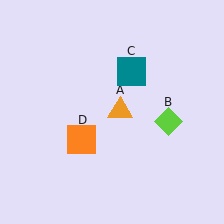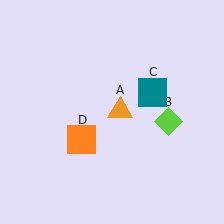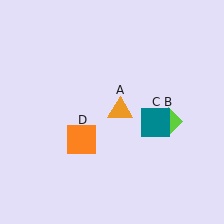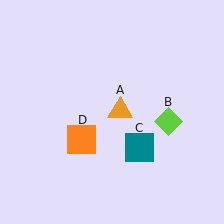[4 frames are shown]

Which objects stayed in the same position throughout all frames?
Orange triangle (object A) and lime diamond (object B) and orange square (object D) remained stationary.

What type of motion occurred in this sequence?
The teal square (object C) rotated clockwise around the center of the scene.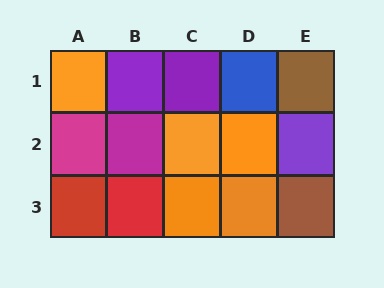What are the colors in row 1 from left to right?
Orange, purple, purple, blue, brown.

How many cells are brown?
2 cells are brown.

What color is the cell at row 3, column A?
Red.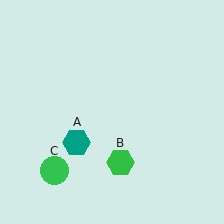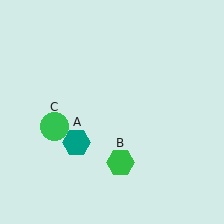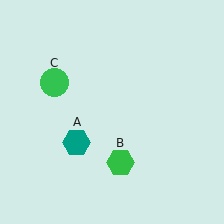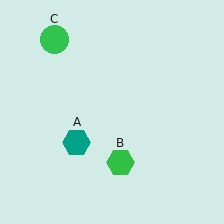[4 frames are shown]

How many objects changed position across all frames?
1 object changed position: green circle (object C).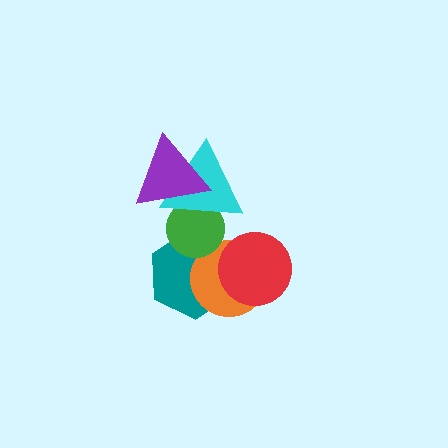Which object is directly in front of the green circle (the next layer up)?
The cyan triangle is directly in front of the green circle.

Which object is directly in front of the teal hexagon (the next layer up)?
The orange circle is directly in front of the teal hexagon.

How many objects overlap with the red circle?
2 objects overlap with the red circle.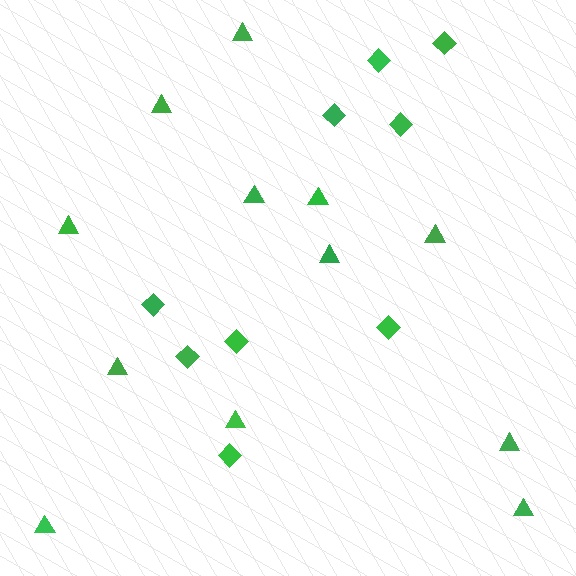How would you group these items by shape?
There are 2 groups: one group of triangles (12) and one group of diamonds (9).